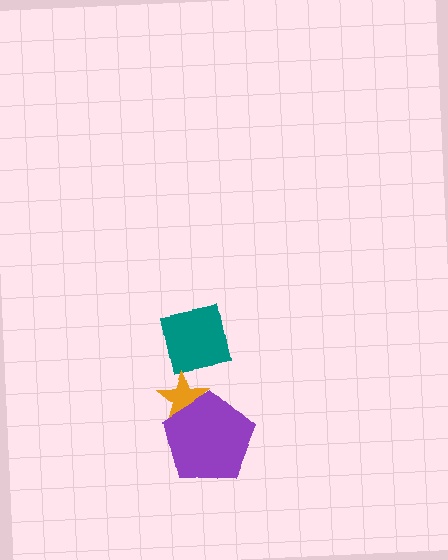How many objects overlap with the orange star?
1 object overlaps with the orange star.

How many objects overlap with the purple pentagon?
1 object overlaps with the purple pentagon.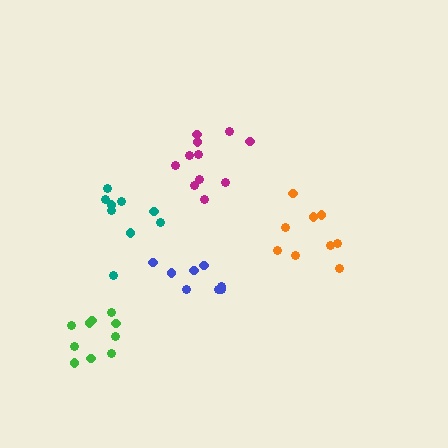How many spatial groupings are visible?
There are 5 spatial groupings.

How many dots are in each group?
Group 1: 9 dots, Group 2: 9 dots, Group 3: 8 dots, Group 4: 10 dots, Group 5: 11 dots (47 total).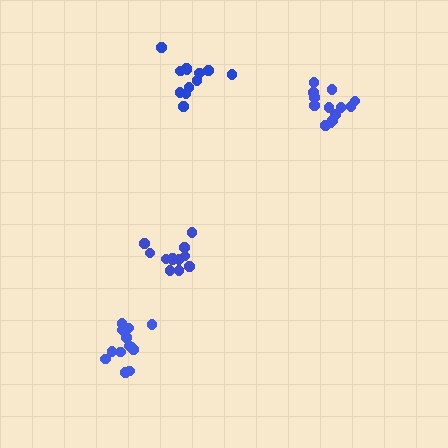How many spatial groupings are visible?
There are 4 spatial groupings.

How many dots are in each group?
Group 1: 12 dots, Group 2: 13 dots, Group 3: 12 dots, Group 4: 13 dots (50 total).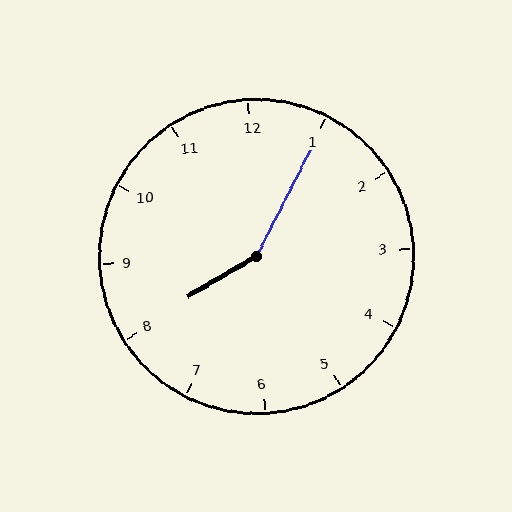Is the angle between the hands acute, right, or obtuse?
It is obtuse.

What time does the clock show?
8:05.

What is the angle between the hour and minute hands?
Approximately 148 degrees.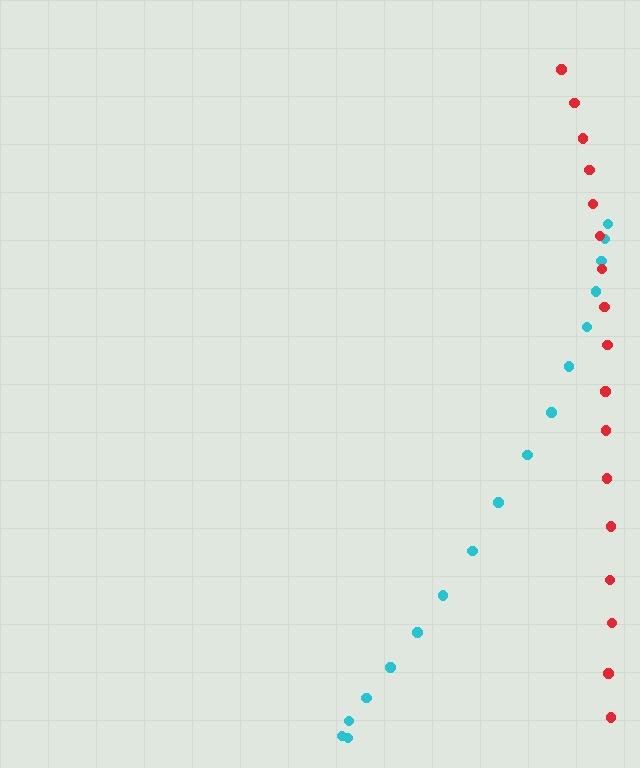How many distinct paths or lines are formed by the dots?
There are 2 distinct paths.